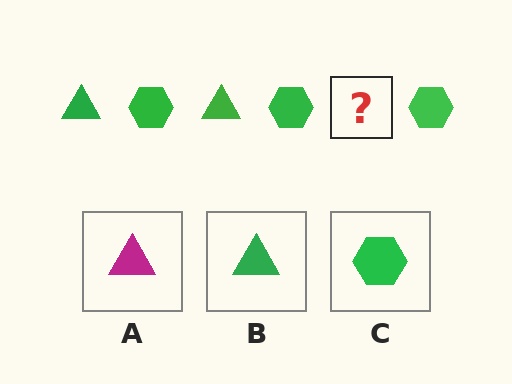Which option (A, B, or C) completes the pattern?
B.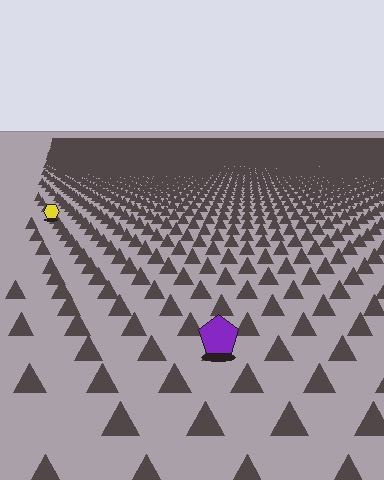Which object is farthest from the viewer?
The yellow hexagon is farthest from the viewer. It appears smaller and the ground texture around it is denser.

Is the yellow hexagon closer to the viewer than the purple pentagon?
No. The purple pentagon is closer — you can tell from the texture gradient: the ground texture is coarser near it.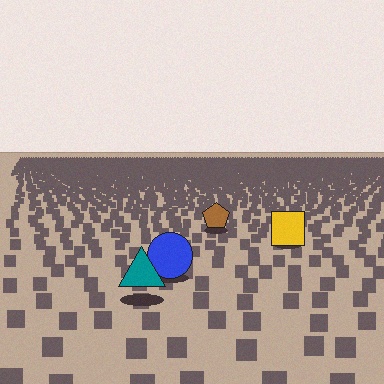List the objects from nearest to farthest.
From nearest to farthest: the teal triangle, the blue circle, the yellow square, the brown pentagon.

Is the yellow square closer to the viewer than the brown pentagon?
Yes. The yellow square is closer — you can tell from the texture gradient: the ground texture is coarser near it.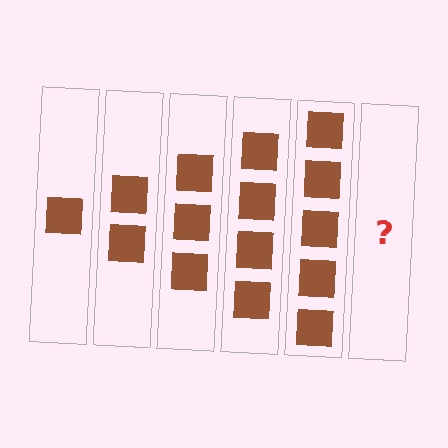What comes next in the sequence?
The next element should be 6 squares.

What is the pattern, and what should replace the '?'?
The pattern is that each step adds one more square. The '?' should be 6 squares.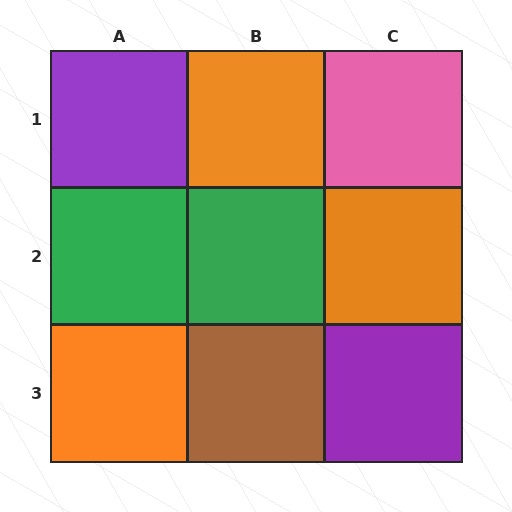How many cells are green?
2 cells are green.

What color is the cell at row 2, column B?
Green.